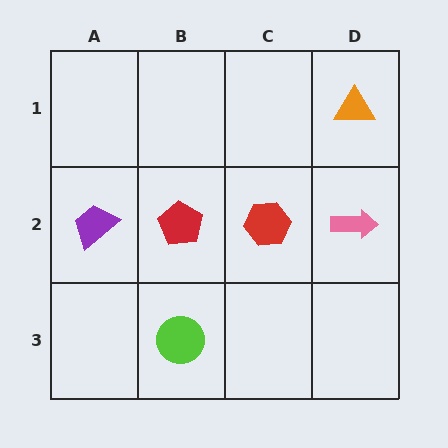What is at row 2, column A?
A purple trapezoid.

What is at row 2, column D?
A pink arrow.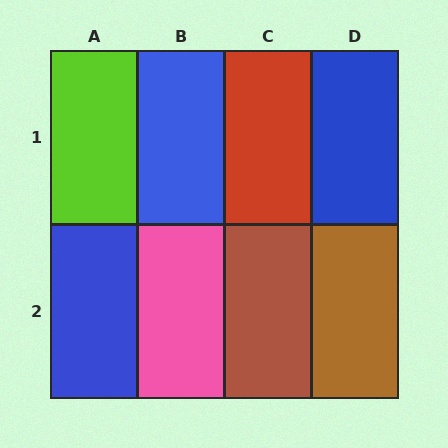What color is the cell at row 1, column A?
Lime.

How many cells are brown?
2 cells are brown.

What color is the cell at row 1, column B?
Blue.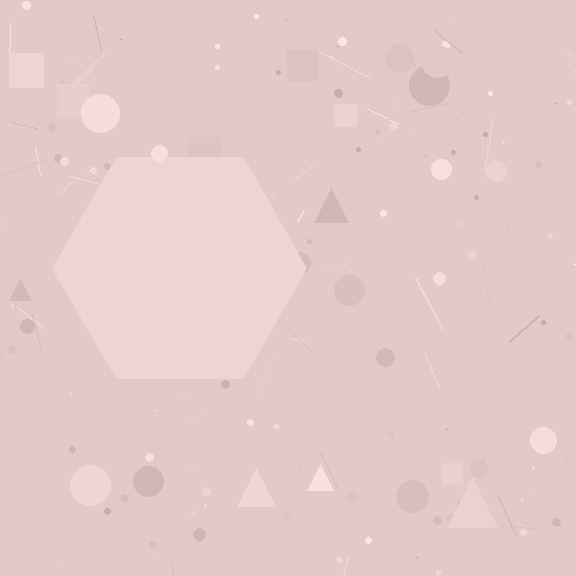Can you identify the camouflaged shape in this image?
The camouflaged shape is a hexagon.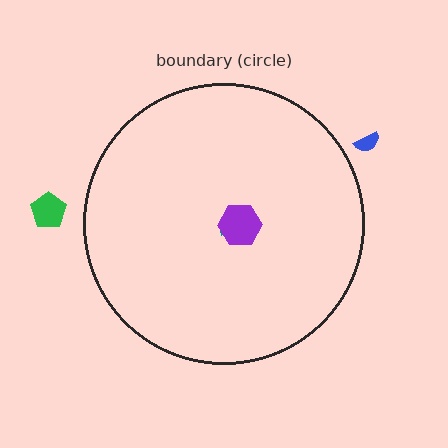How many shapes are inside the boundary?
2 inside, 2 outside.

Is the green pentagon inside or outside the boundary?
Outside.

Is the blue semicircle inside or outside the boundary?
Outside.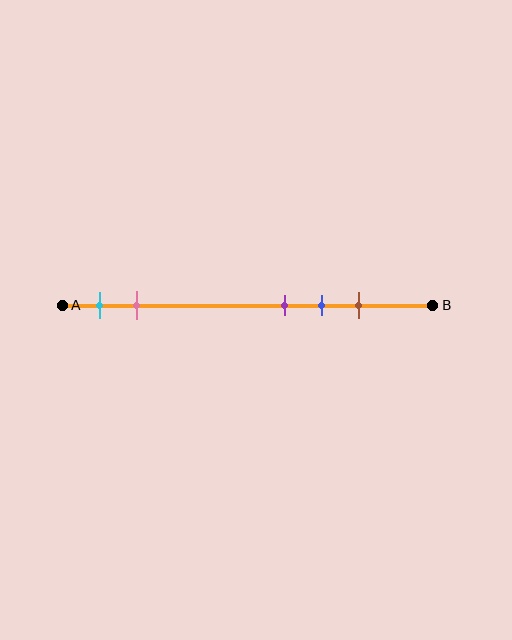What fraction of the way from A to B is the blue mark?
The blue mark is approximately 70% (0.7) of the way from A to B.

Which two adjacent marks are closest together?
The purple and blue marks are the closest adjacent pair.